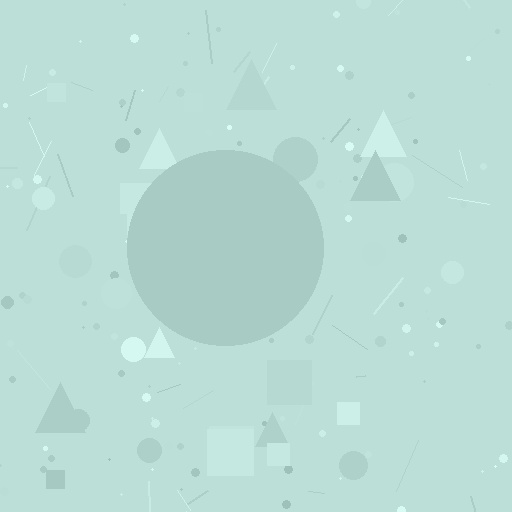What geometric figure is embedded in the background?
A circle is embedded in the background.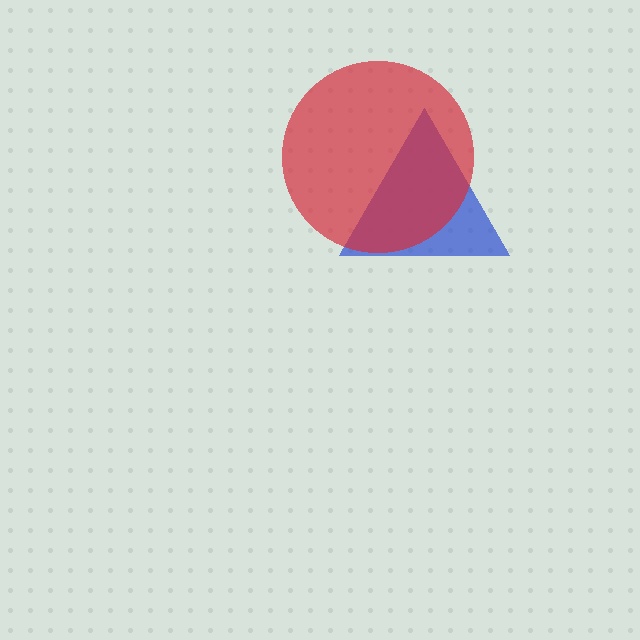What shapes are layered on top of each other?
The layered shapes are: a blue triangle, a red circle.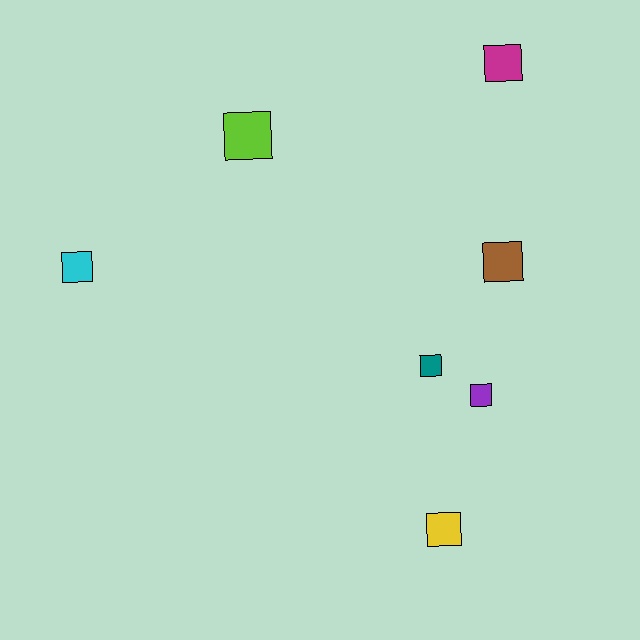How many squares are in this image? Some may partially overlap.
There are 7 squares.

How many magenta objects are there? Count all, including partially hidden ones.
There is 1 magenta object.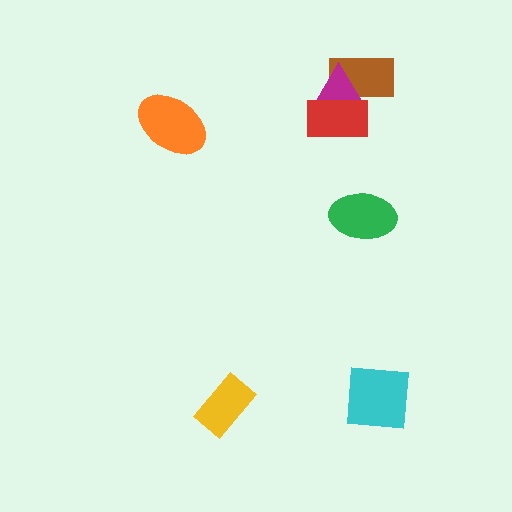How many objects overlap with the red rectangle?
2 objects overlap with the red rectangle.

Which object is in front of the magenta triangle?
The red rectangle is in front of the magenta triangle.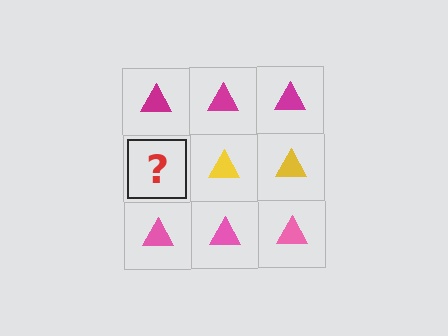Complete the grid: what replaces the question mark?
The question mark should be replaced with a yellow triangle.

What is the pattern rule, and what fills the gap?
The rule is that each row has a consistent color. The gap should be filled with a yellow triangle.